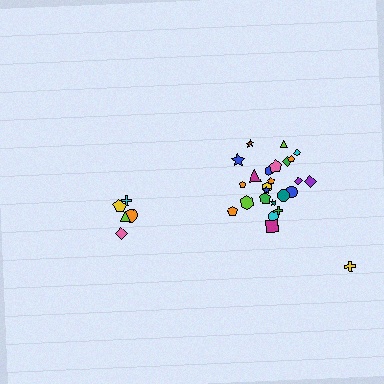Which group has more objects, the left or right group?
The right group.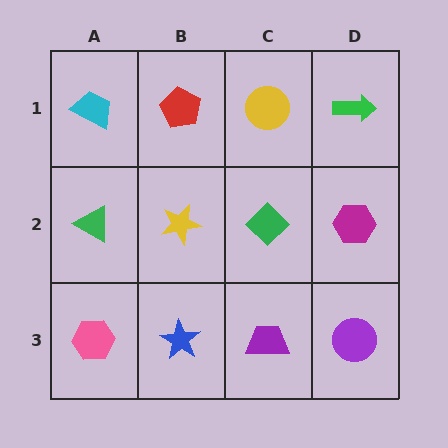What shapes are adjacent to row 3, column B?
A yellow star (row 2, column B), a pink hexagon (row 3, column A), a purple trapezoid (row 3, column C).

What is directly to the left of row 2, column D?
A green diamond.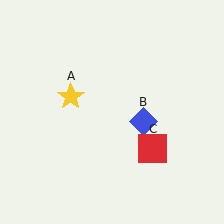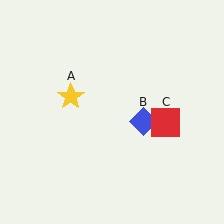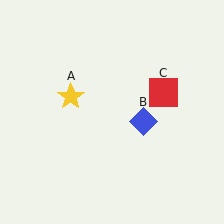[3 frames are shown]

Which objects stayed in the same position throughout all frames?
Yellow star (object A) and blue diamond (object B) remained stationary.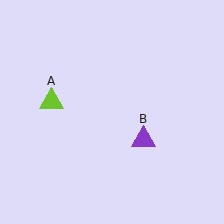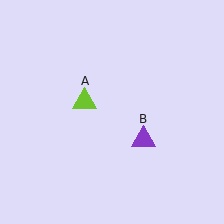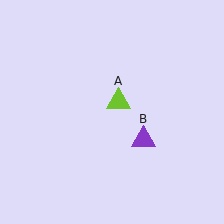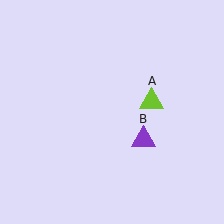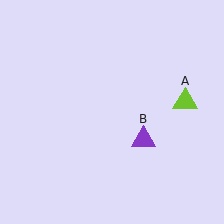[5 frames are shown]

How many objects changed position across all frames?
1 object changed position: lime triangle (object A).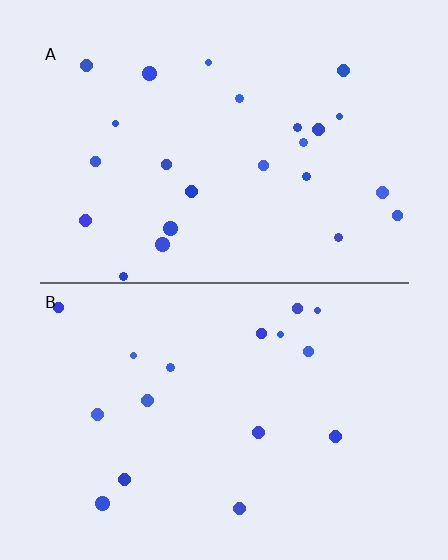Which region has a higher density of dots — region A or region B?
A (the top).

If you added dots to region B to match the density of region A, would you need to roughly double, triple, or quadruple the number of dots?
Approximately double.